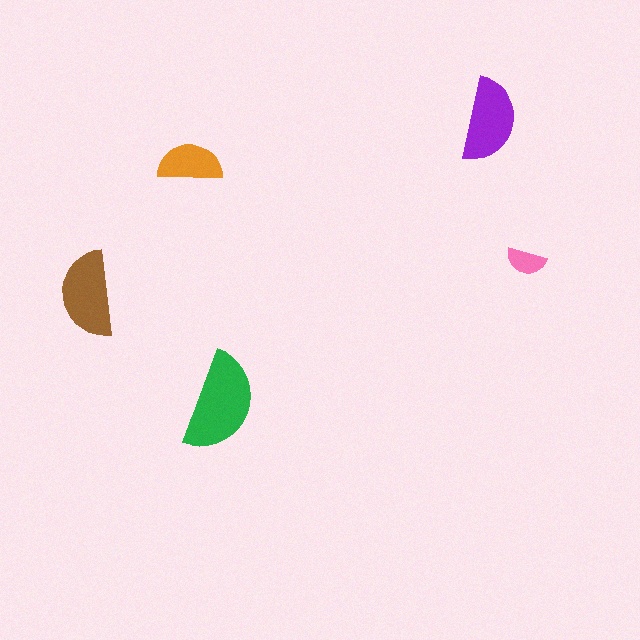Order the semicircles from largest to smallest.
the green one, the brown one, the purple one, the orange one, the pink one.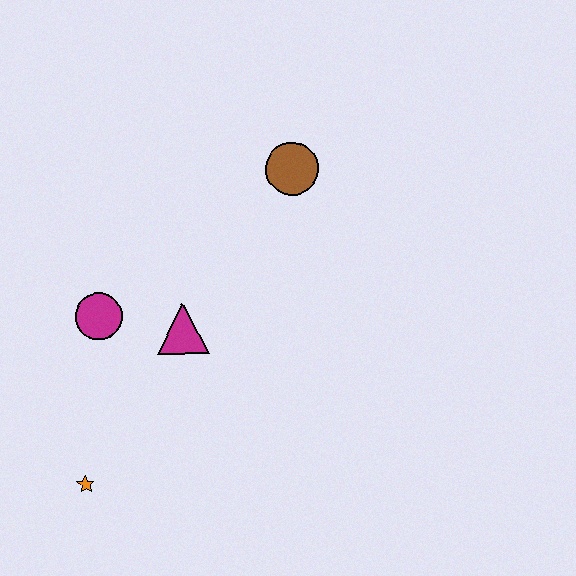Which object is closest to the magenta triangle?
The magenta circle is closest to the magenta triangle.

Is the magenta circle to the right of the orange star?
Yes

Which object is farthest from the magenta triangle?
The brown circle is farthest from the magenta triangle.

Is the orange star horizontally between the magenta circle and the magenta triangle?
No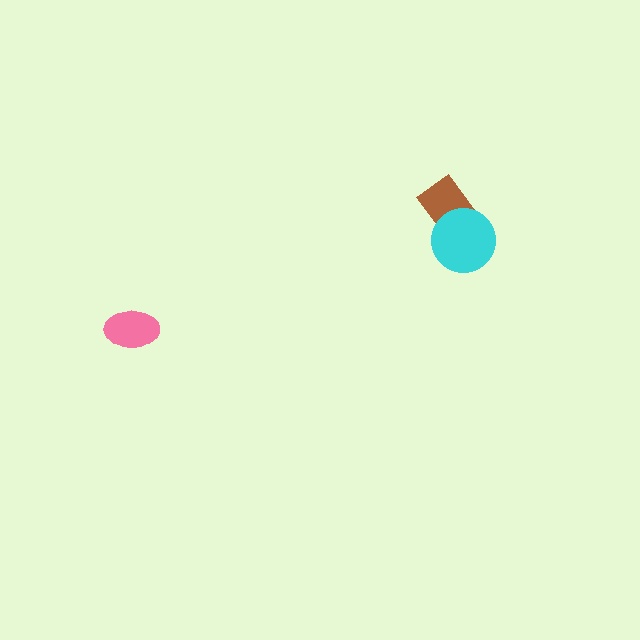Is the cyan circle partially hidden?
No, no other shape covers it.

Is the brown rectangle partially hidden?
Yes, it is partially covered by another shape.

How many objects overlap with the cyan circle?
1 object overlaps with the cyan circle.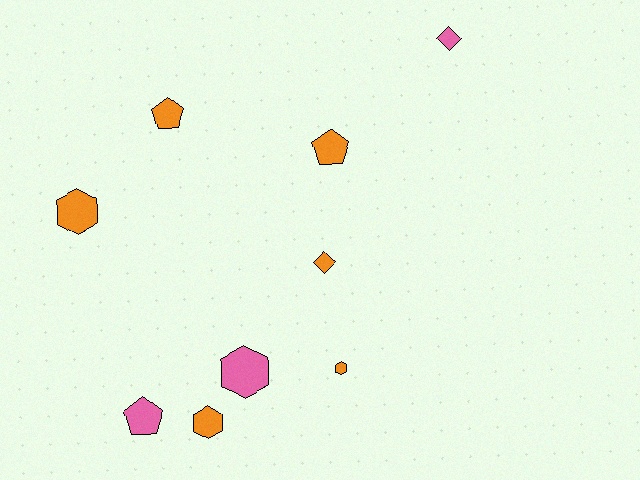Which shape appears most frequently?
Hexagon, with 4 objects.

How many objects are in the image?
There are 9 objects.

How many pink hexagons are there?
There is 1 pink hexagon.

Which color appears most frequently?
Orange, with 6 objects.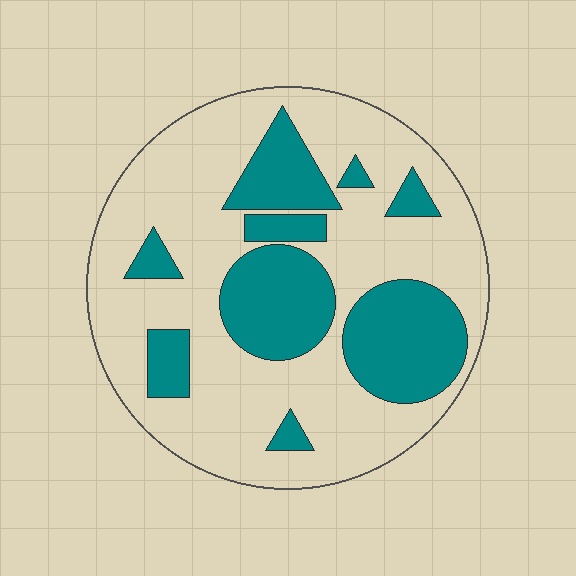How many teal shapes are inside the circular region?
9.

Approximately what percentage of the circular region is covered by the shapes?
Approximately 30%.